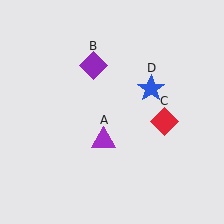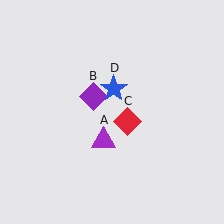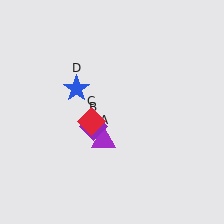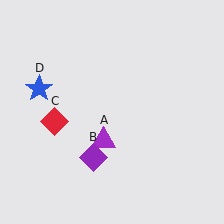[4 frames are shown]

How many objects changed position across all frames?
3 objects changed position: purple diamond (object B), red diamond (object C), blue star (object D).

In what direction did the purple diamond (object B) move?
The purple diamond (object B) moved down.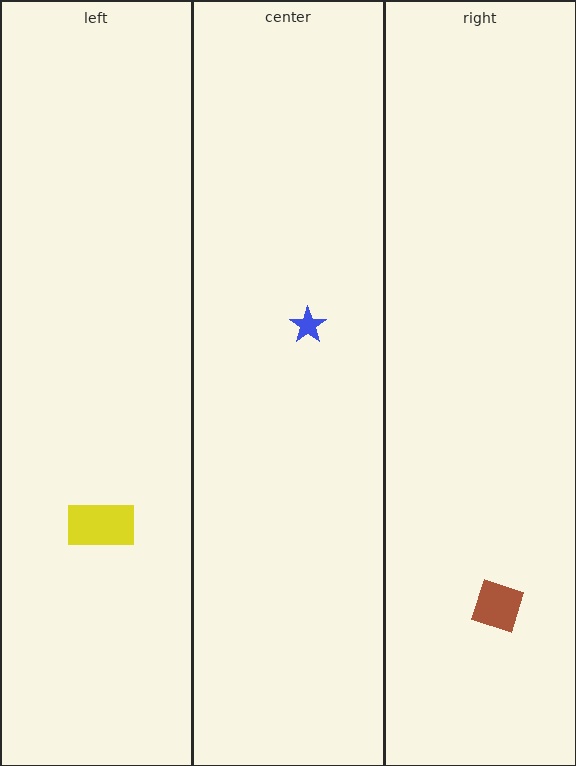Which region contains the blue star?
The center region.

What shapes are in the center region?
The blue star.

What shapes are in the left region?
The yellow rectangle.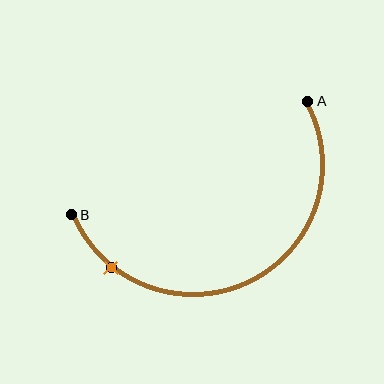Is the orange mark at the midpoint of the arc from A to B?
No. The orange mark lies on the arc but is closer to endpoint B. The arc midpoint would be at the point on the curve equidistant along the arc from both A and B.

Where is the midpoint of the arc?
The arc midpoint is the point on the curve farthest from the straight line joining A and B. It sits below that line.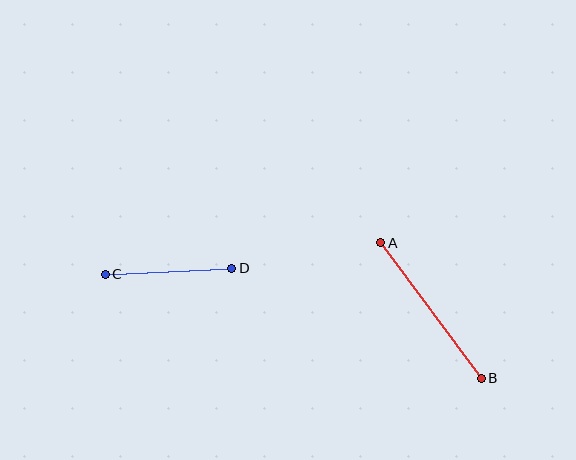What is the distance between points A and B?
The distance is approximately 169 pixels.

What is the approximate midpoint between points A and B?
The midpoint is at approximately (431, 311) pixels.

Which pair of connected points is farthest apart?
Points A and B are farthest apart.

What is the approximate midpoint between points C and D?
The midpoint is at approximately (169, 271) pixels.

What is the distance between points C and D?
The distance is approximately 127 pixels.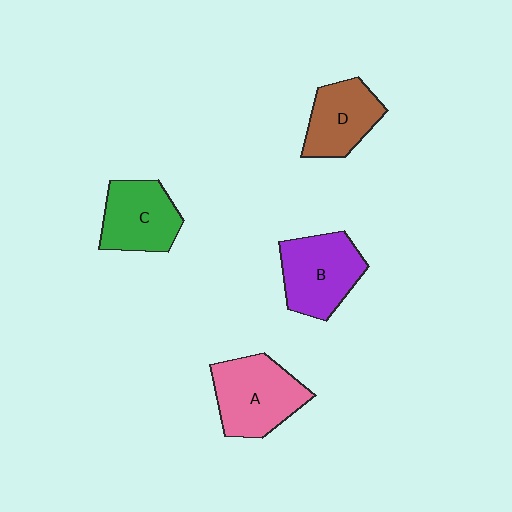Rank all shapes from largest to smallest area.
From largest to smallest: A (pink), B (purple), C (green), D (brown).